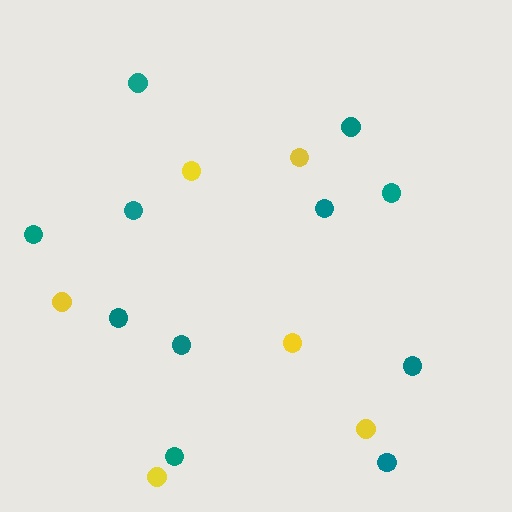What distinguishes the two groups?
There are 2 groups: one group of teal circles (11) and one group of yellow circles (6).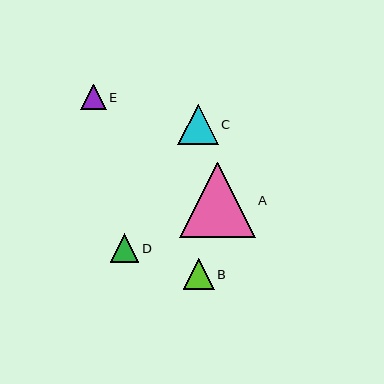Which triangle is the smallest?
Triangle E is the smallest with a size of approximately 25 pixels.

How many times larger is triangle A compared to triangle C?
Triangle A is approximately 1.9 times the size of triangle C.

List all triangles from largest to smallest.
From largest to smallest: A, C, B, D, E.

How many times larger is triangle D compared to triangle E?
Triangle D is approximately 1.1 times the size of triangle E.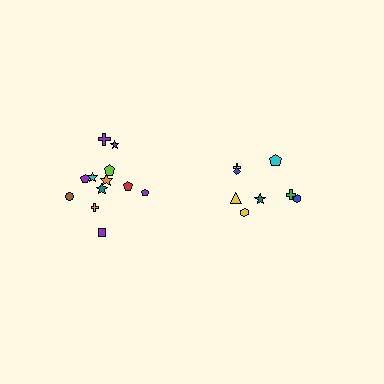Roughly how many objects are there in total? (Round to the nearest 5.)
Roughly 20 objects in total.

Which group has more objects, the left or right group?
The left group.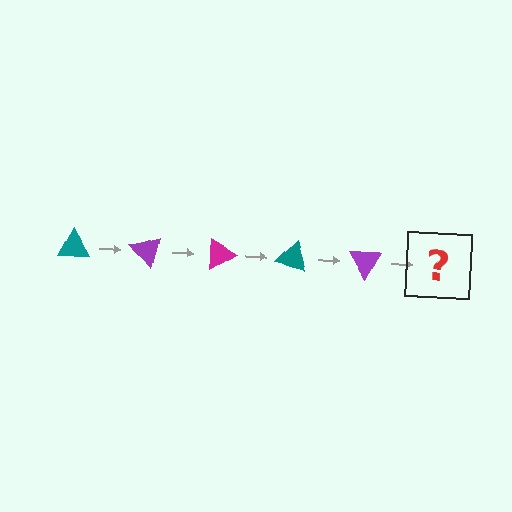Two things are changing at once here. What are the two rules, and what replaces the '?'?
The two rules are that it rotates 45 degrees each step and the color cycles through teal, purple, and magenta. The '?' should be a magenta triangle, rotated 225 degrees from the start.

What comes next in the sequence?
The next element should be a magenta triangle, rotated 225 degrees from the start.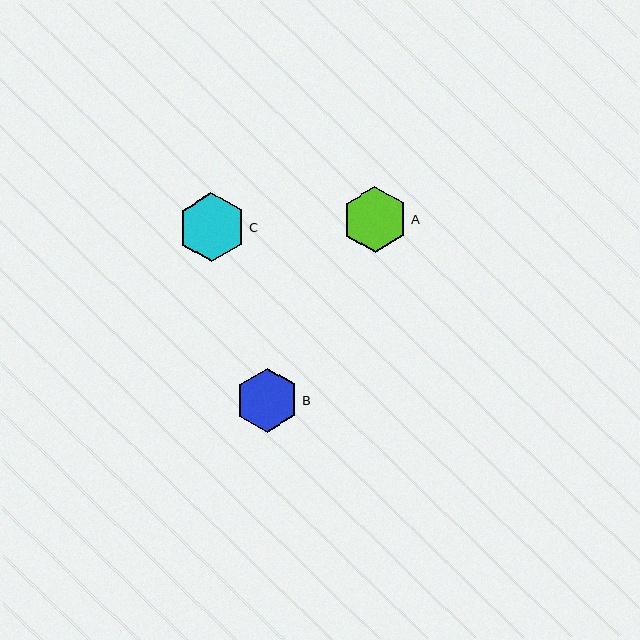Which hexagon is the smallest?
Hexagon B is the smallest with a size of approximately 63 pixels.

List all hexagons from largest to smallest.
From largest to smallest: C, A, B.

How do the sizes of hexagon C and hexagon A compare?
Hexagon C and hexagon A are approximately the same size.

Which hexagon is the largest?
Hexagon C is the largest with a size of approximately 68 pixels.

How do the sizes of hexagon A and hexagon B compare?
Hexagon A and hexagon B are approximately the same size.